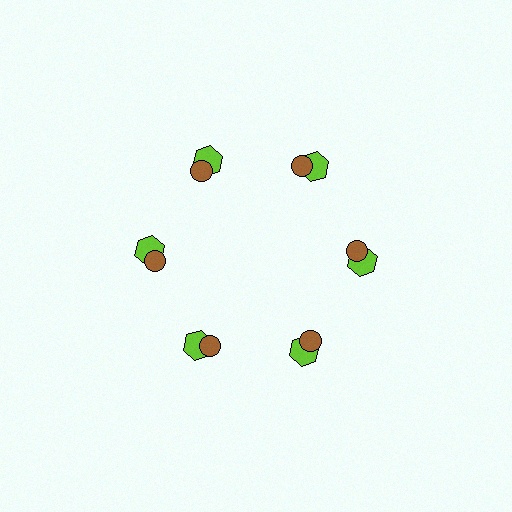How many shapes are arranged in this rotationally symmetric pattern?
There are 12 shapes, arranged in 6 groups of 2.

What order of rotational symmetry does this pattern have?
This pattern has 6-fold rotational symmetry.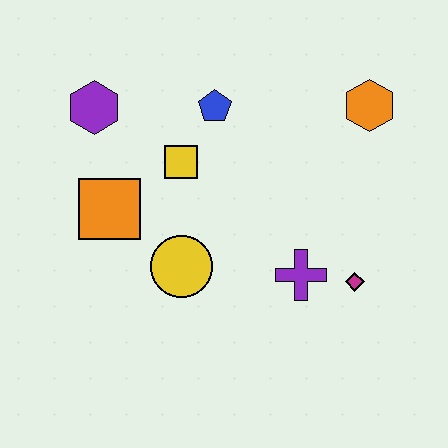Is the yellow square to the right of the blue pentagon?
No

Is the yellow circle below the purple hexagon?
Yes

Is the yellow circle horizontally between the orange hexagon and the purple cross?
No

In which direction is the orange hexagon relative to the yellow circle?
The orange hexagon is to the right of the yellow circle.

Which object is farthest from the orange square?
The orange hexagon is farthest from the orange square.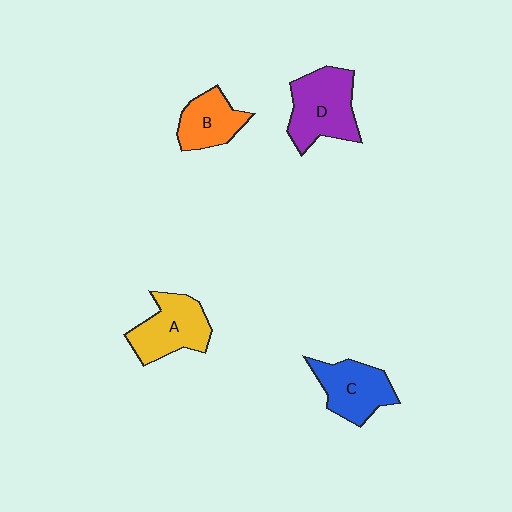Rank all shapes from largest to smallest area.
From largest to smallest: D (purple), A (yellow), C (blue), B (orange).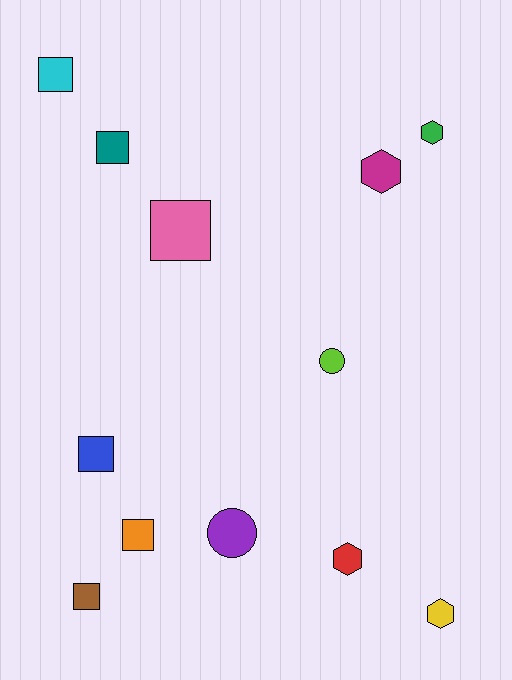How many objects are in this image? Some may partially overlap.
There are 12 objects.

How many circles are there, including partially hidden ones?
There are 2 circles.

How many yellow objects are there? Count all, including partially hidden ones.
There is 1 yellow object.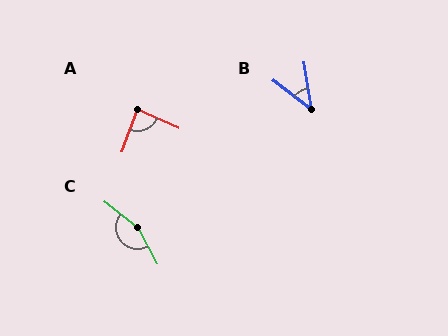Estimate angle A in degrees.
Approximately 86 degrees.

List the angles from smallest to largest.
B (43°), A (86°), C (156°).